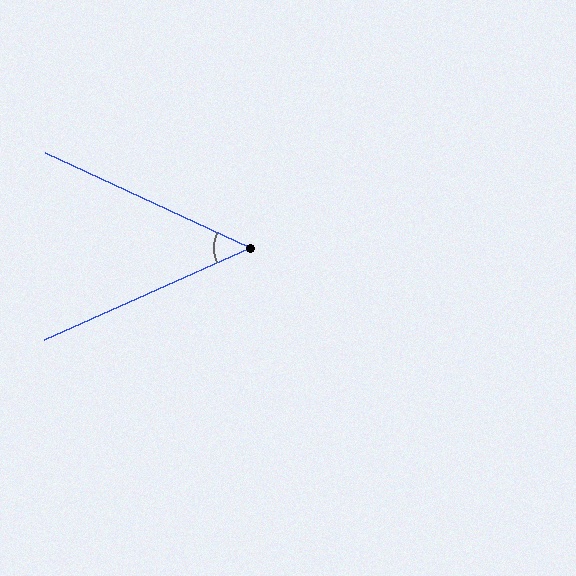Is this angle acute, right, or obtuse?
It is acute.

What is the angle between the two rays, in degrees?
Approximately 49 degrees.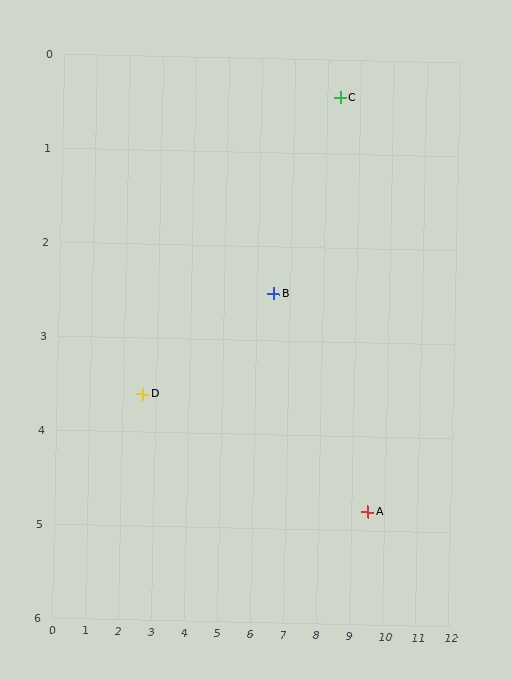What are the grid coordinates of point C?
Point C is at approximately (8.4, 0.4).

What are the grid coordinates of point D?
Point D is at approximately (2.6, 3.6).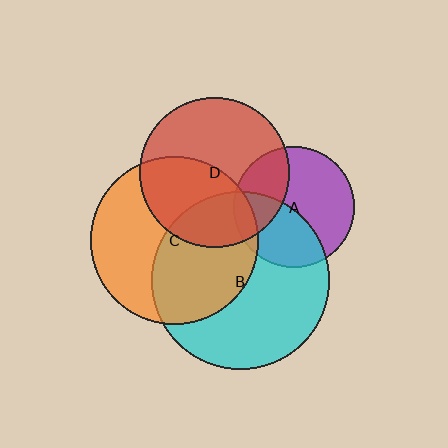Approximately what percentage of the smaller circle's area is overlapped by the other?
Approximately 25%.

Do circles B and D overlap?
Yes.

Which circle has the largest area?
Circle B (cyan).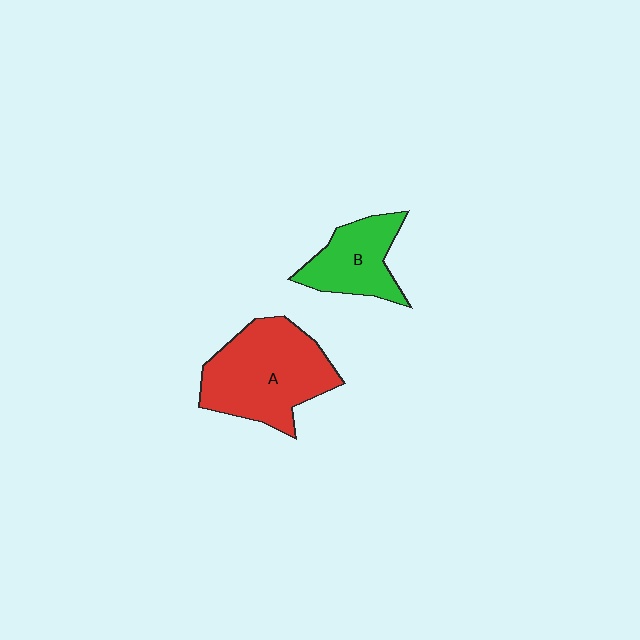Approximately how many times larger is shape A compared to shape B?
Approximately 1.7 times.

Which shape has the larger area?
Shape A (red).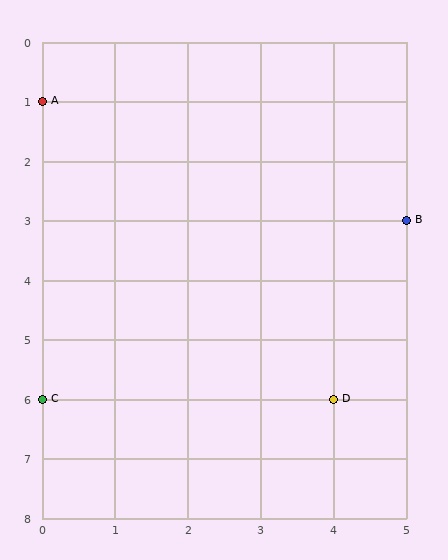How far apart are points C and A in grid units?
Points C and A are 5 rows apart.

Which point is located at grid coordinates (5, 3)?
Point B is at (5, 3).